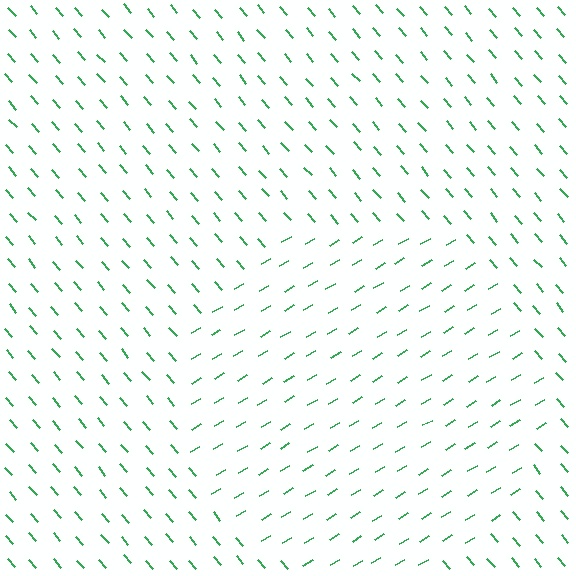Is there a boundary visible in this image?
Yes, there is a texture boundary formed by a change in line orientation.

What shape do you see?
I see a circle.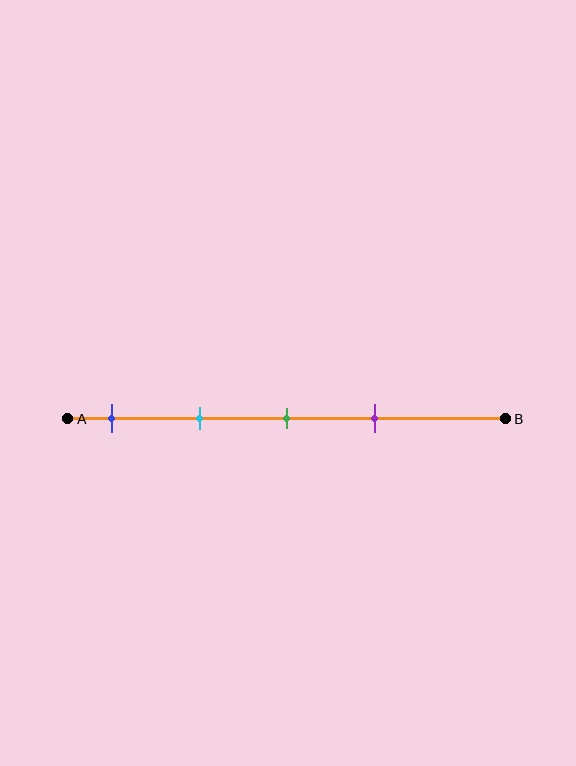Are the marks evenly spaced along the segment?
Yes, the marks are approximately evenly spaced.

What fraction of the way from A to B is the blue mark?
The blue mark is approximately 10% (0.1) of the way from A to B.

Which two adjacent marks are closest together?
The green and purple marks are the closest adjacent pair.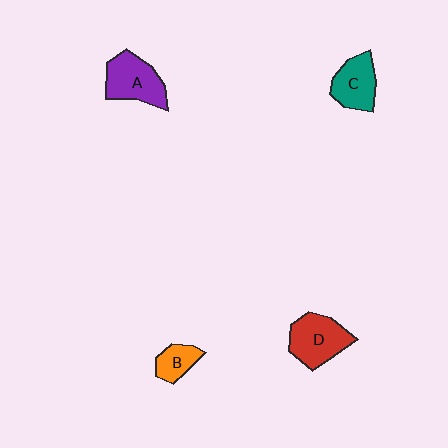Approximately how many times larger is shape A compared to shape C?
Approximately 1.2 times.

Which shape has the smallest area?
Shape B (orange).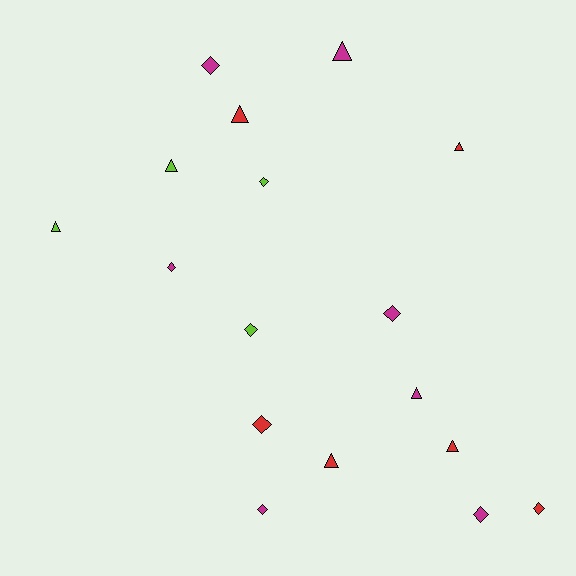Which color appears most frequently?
Magenta, with 7 objects.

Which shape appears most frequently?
Diamond, with 9 objects.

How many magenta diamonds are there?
There are 5 magenta diamonds.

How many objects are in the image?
There are 17 objects.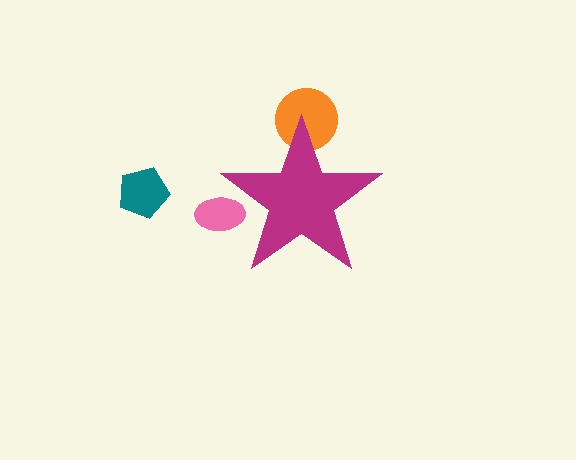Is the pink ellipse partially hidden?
Yes, the pink ellipse is partially hidden behind the magenta star.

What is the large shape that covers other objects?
A magenta star.